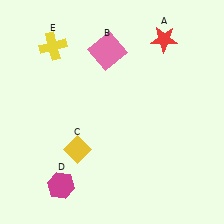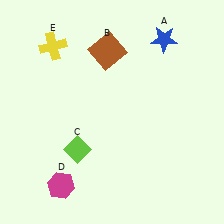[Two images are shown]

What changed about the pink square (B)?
In Image 1, B is pink. In Image 2, it changed to brown.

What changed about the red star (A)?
In Image 1, A is red. In Image 2, it changed to blue.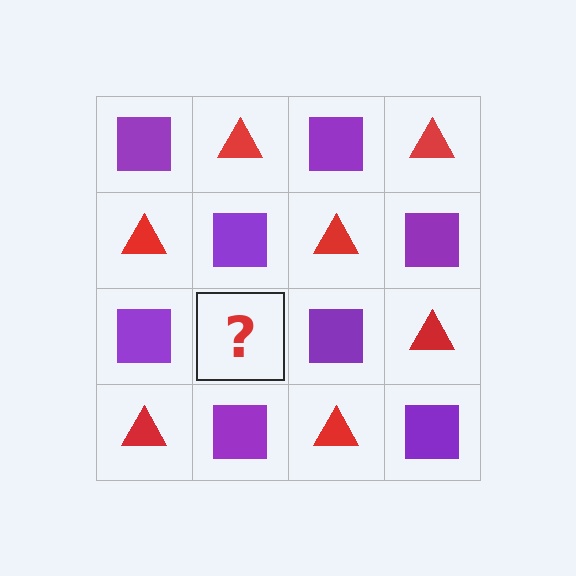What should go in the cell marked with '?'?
The missing cell should contain a red triangle.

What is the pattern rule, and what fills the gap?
The rule is that it alternates purple square and red triangle in a checkerboard pattern. The gap should be filled with a red triangle.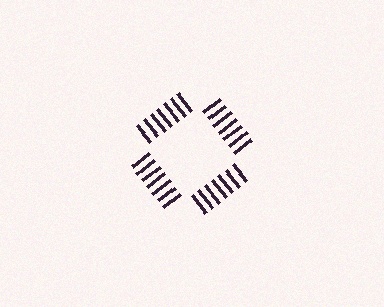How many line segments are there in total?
28 — 7 along each of the 4 edges.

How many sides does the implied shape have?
4 sides — the line-ends trace a square.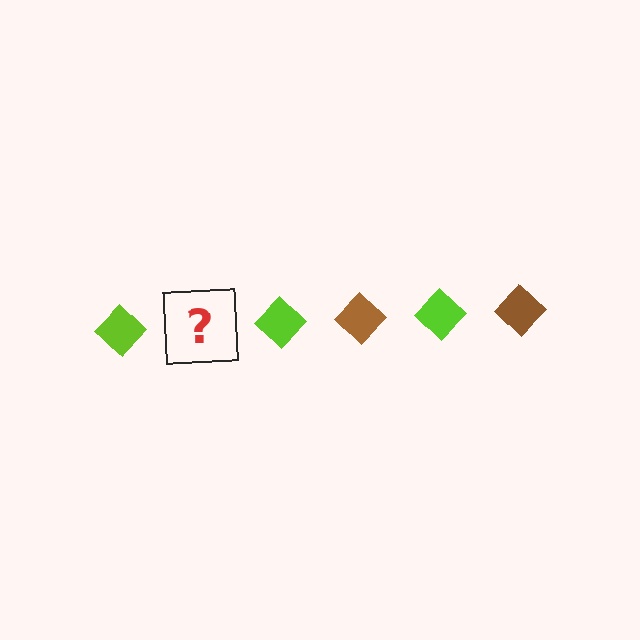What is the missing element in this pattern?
The missing element is a brown diamond.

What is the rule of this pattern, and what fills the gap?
The rule is that the pattern cycles through lime, brown diamonds. The gap should be filled with a brown diamond.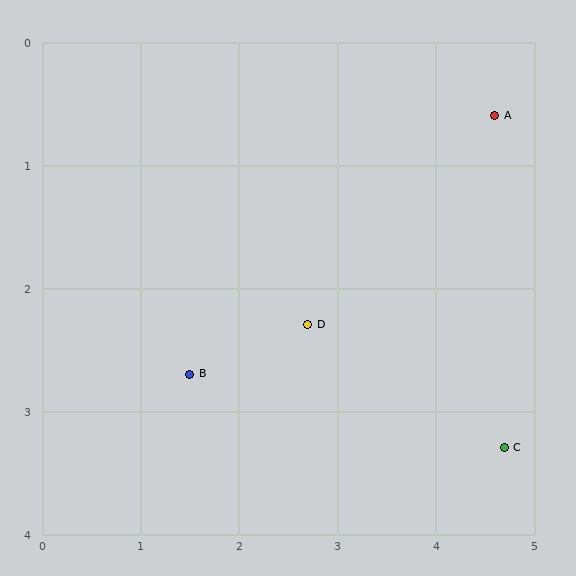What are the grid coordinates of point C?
Point C is at approximately (4.7, 3.3).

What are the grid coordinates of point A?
Point A is at approximately (4.6, 0.6).